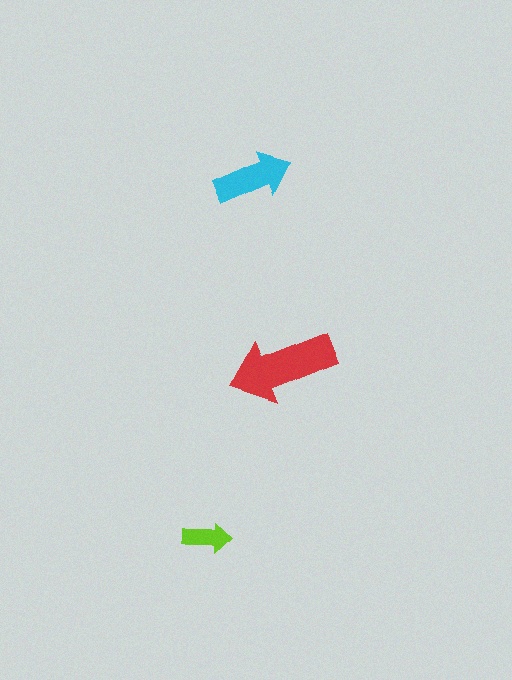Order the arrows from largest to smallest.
the red one, the cyan one, the lime one.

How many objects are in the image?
There are 3 objects in the image.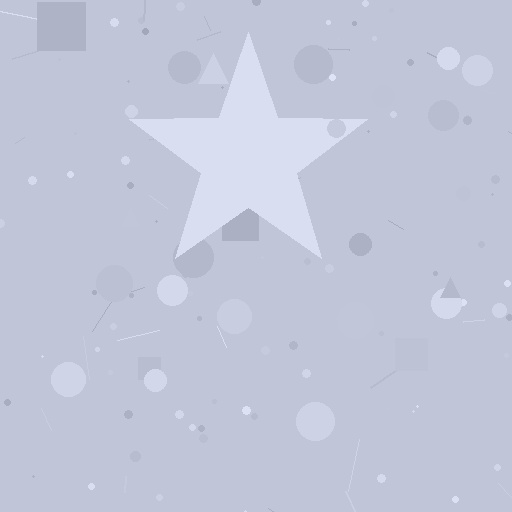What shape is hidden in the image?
A star is hidden in the image.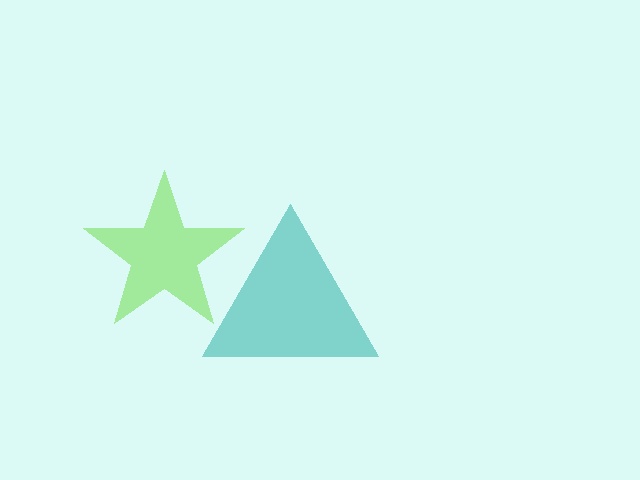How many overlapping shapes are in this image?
There are 2 overlapping shapes in the image.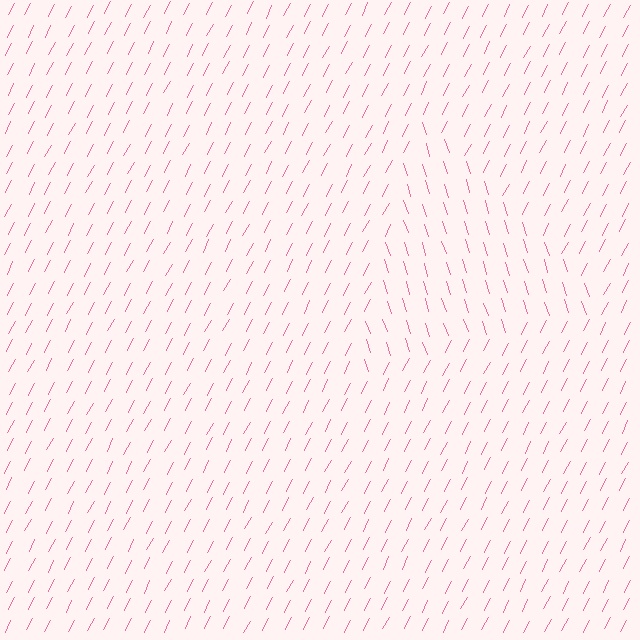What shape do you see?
I see a triangle.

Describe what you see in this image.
The image is filled with small pink line segments. A triangle region in the image has lines oriented differently from the surrounding lines, creating a visible texture boundary.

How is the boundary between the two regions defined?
The boundary is defined purely by a change in line orientation (approximately 45 degrees difference). All lines are the same color and thickness.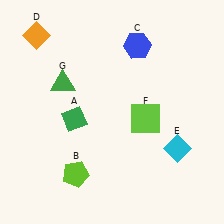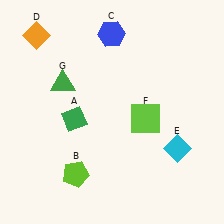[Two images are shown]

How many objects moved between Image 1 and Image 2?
1 object moved between the two images.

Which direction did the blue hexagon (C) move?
The blue hexagon (C) moved left.